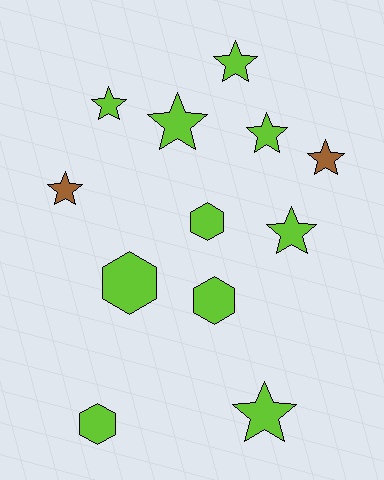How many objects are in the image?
There are 12 objects.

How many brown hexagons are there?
There are no brown hexagons.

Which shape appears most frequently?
Star, with 8 objects.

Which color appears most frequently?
Lime, with 10 objects.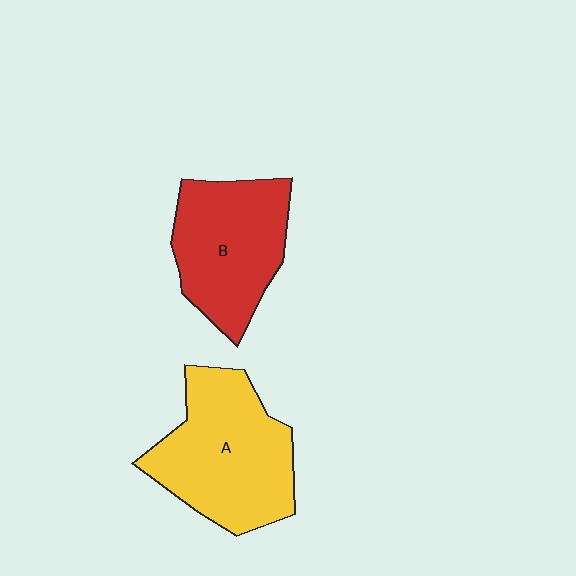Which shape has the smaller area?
Shape B (red).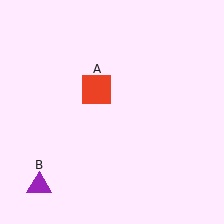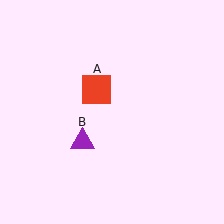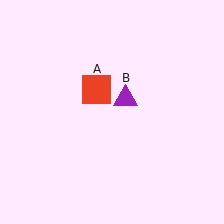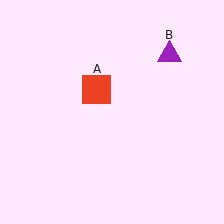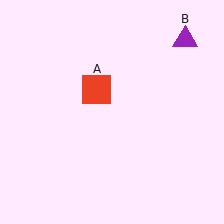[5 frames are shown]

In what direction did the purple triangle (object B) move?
The purple triangle (object B) moved up and to the right.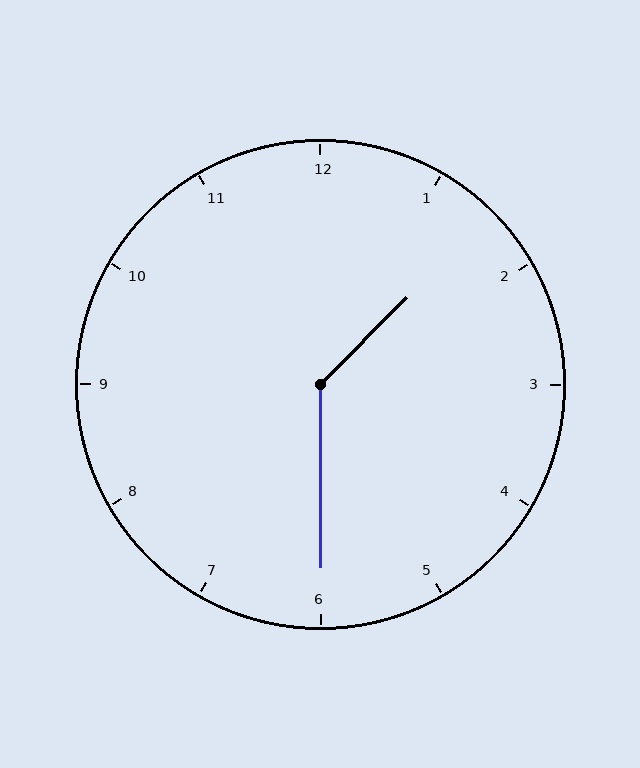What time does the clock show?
1:30.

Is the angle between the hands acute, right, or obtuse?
It is obtuse.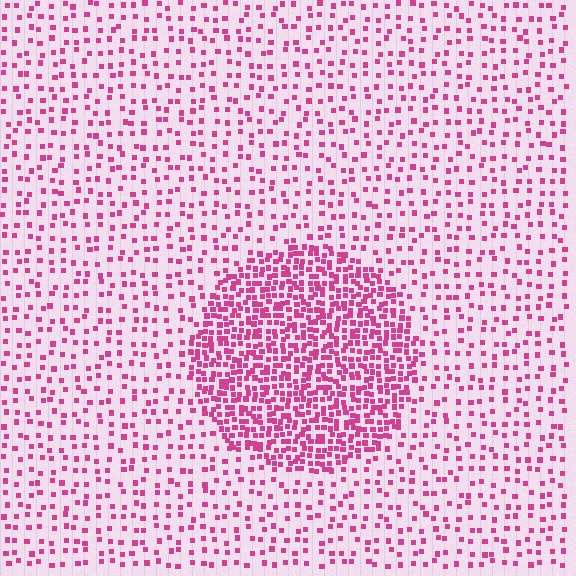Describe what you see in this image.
The image contains small magenta elements arranged at two different densities. A circle-shaped region is visible where the elements are more densely packed than the surrounding area.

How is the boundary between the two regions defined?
The boundary is defined by a change in element density (approximately 2.8x ratio). All elements are the same color, size, and shape.